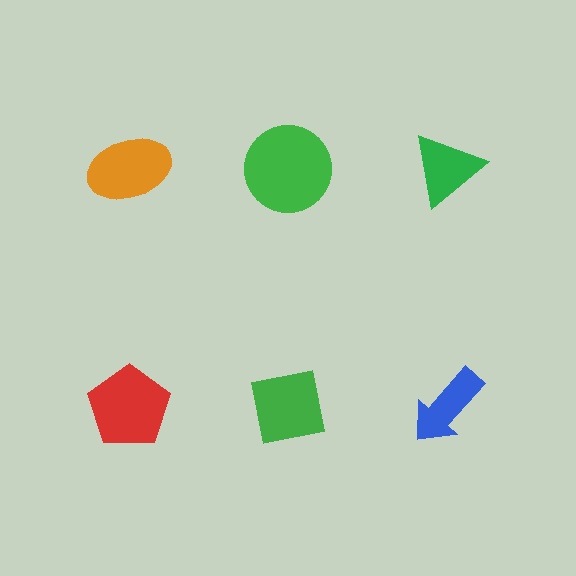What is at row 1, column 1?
An orange ellipse.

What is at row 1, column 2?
A green circle.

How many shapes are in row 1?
3 shapes.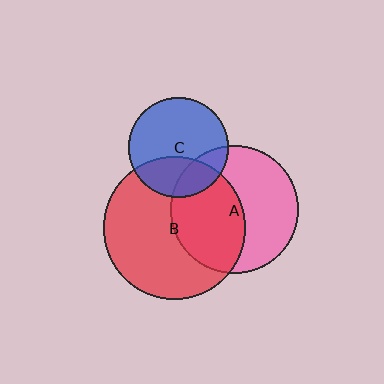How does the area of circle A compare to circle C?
Approximately 1.6 times.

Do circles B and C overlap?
Yes.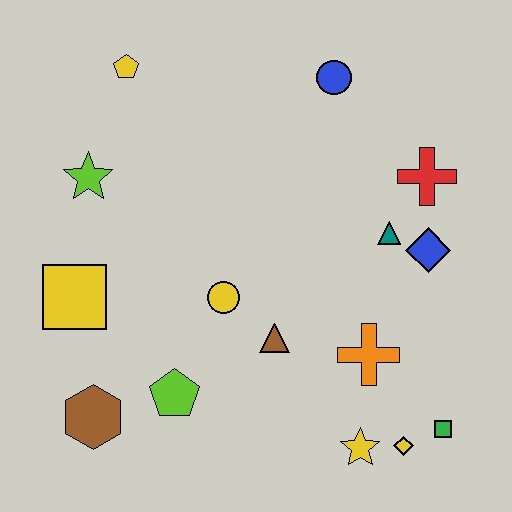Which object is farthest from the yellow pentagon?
The green square is farthest from the yellow pentagon.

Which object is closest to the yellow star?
The yellow diamond is closest to the yellow star.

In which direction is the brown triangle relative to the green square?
The brown triangle is to the left of the green square.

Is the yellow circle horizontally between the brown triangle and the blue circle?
No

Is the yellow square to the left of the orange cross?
Yes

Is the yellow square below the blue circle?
Yes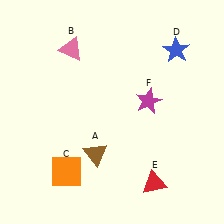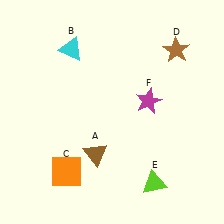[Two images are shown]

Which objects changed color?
B changed from pink to cyan. D changed from blue to brown. E changed from red to lime.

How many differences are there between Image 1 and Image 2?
There are 3 differences between the two images.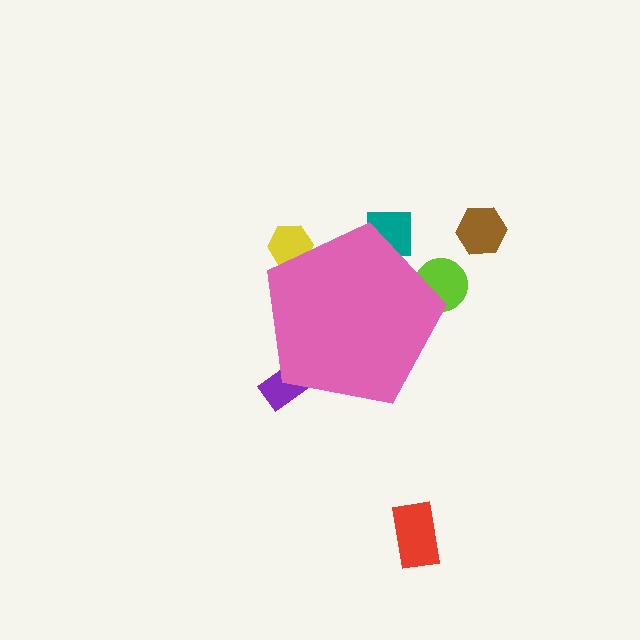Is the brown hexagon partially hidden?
No, the brown hexagon is fully visible.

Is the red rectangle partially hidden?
No, the red rectangle is fully visible.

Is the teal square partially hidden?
Yes, the teal square is partially hidden behind the pink pentagon.